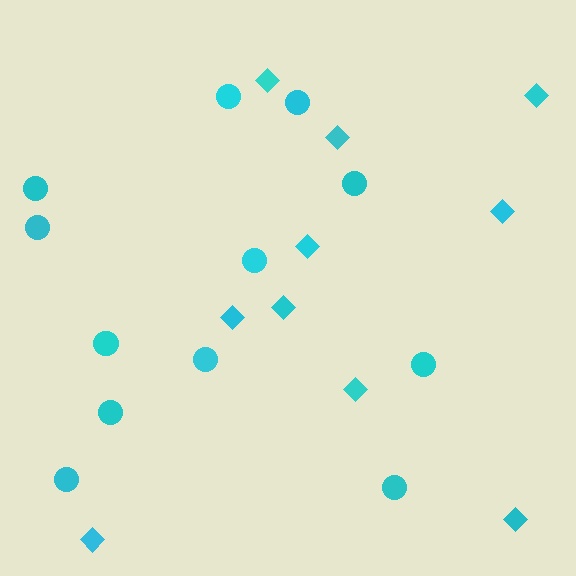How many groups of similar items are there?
There are 2 groups: one group of circles (12) and one group of diamonds (10).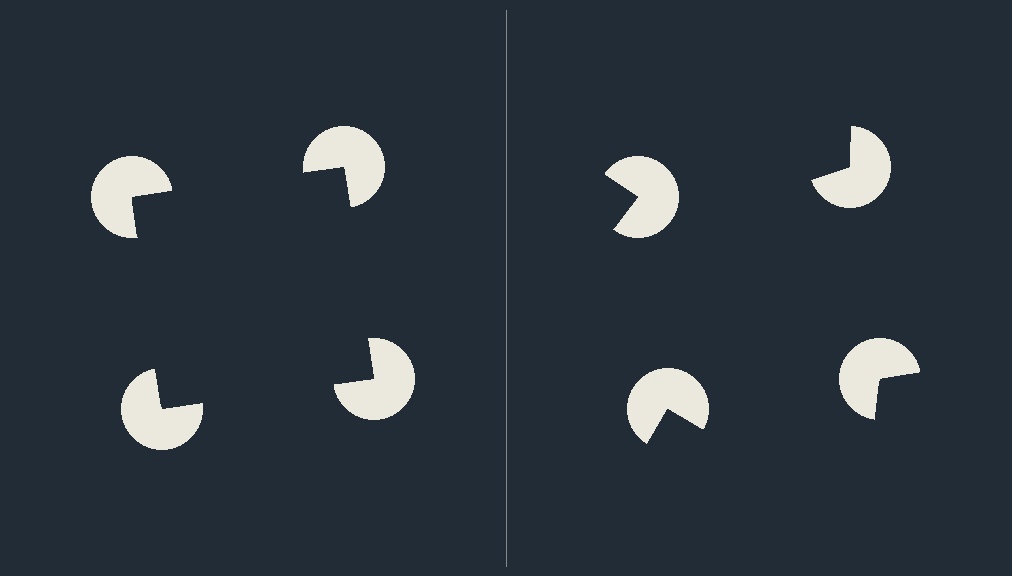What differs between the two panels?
The pac-man discs are positioned identically on both sides; only the wedge orientations differ. On the left they align to a square; on the right they are misaligned.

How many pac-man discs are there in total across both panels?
8 — 4 on each side.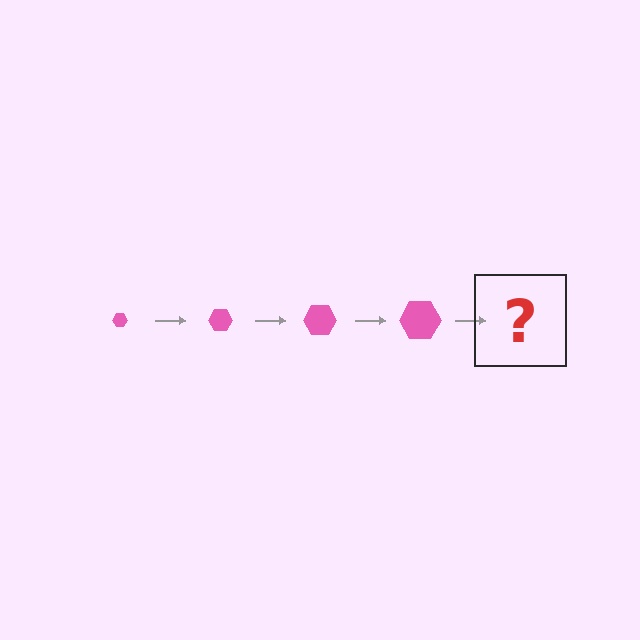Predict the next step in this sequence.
The next step is a pink hexagon, larger than the previous one.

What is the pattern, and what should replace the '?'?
The pattern is that the hexagon gets progressively larger each step. The '?' should be a pink hexagon, larger than the previous one.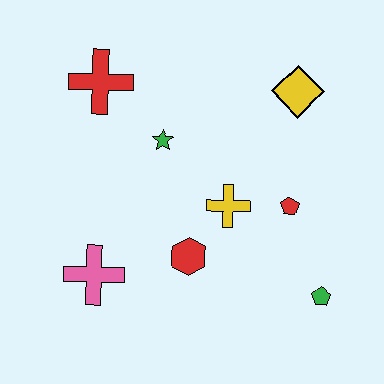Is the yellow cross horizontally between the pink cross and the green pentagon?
Yes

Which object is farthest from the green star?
The green pentagon is farthest from the green star.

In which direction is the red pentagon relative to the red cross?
The red pentagon is to the right of the red cross.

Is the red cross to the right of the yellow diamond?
No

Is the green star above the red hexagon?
Yes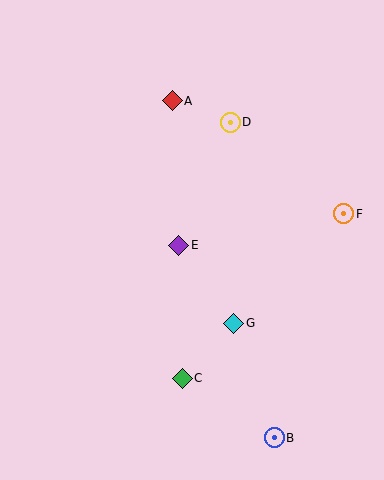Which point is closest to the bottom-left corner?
Point C is closest to the bottom-left corner.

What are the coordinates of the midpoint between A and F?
The midpoint between A and F is at (258, 157).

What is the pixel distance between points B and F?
The distance between B and F is 234 pixels.